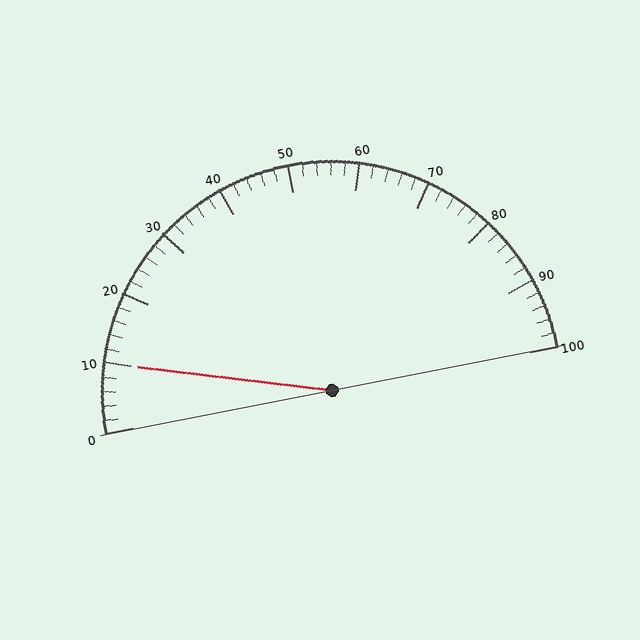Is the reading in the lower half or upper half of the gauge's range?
The reading is in the lower half of the range (0 to 100).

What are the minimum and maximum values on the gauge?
The gauge ranges from 0 to 100.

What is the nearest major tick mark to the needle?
The nearest major tick mark is 10.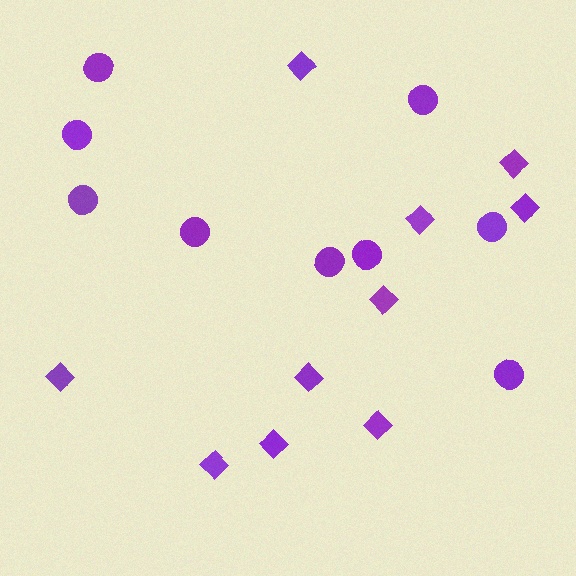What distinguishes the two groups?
There are 2 groups: one group of circles (9) and one group of diamonds (10).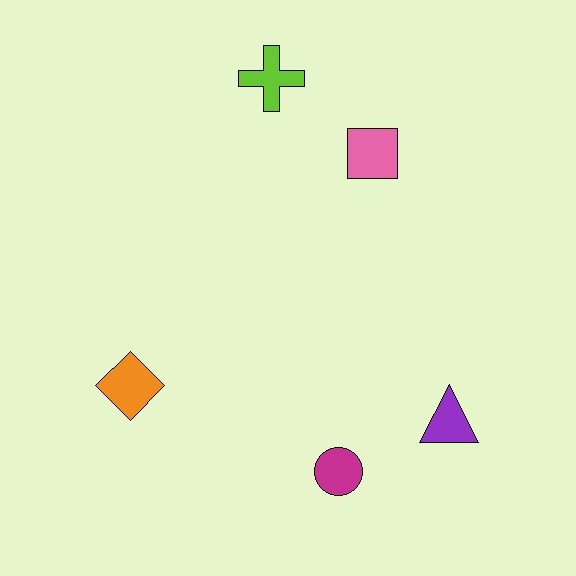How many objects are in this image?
There are 5 objects.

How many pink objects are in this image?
There is 1 pink object.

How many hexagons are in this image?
There are no hexagons.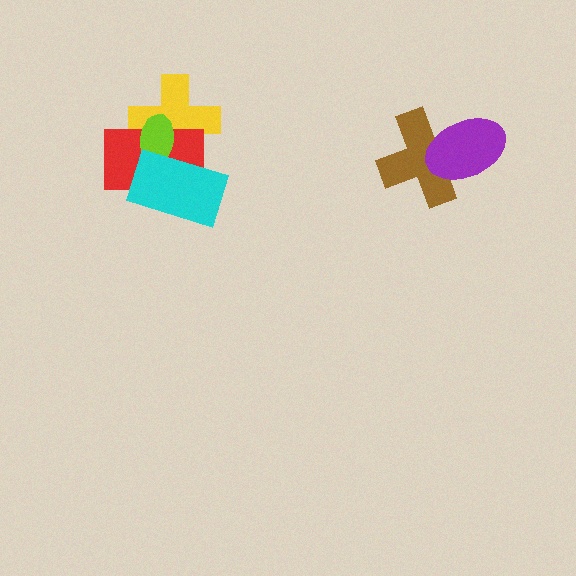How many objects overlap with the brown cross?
1 object overlaps with the brown cross.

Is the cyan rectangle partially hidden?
No, no other shape covers it.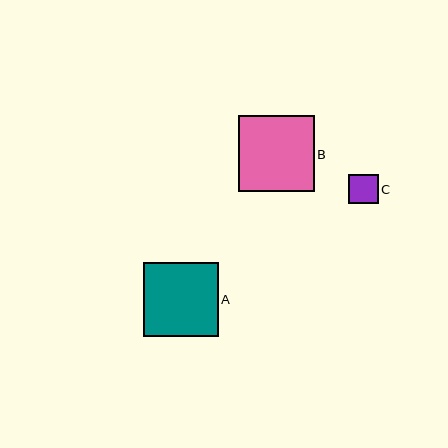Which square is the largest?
Square B is the largest with a size of approximately 76 pixels.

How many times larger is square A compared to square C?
Square A is approximately 2.5 times the size of square C.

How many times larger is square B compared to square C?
Square B is approximately 2.5 times the size of square C.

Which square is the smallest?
Square C is the smallest with a size of approximately 30 pixels.